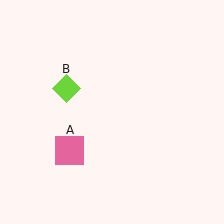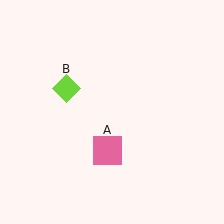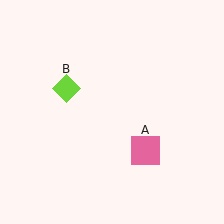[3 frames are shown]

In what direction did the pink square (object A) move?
The pink square (object A) moved right.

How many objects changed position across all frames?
1 object changed position: pink square (object A).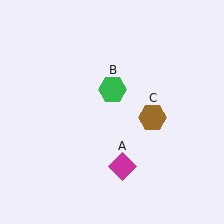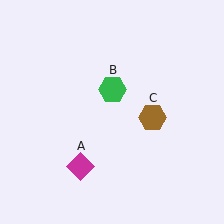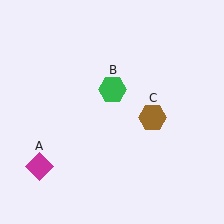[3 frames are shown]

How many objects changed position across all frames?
1 object changed position: magenta diamond (object A).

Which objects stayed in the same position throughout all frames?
Green hexagon (object B) and brown hexagon (object C) remained stationary.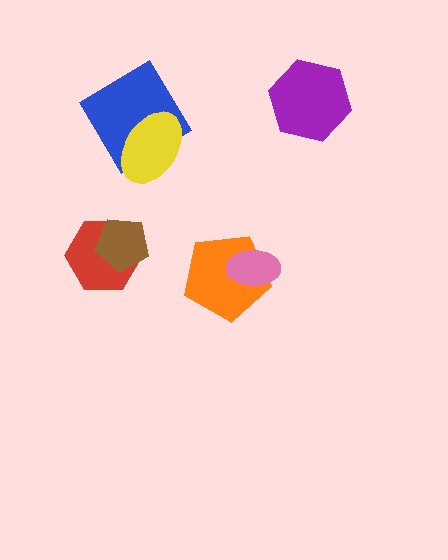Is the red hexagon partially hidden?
Yes, it is partially covered by another shape.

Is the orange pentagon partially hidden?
Yes, it is partially covered by another shape.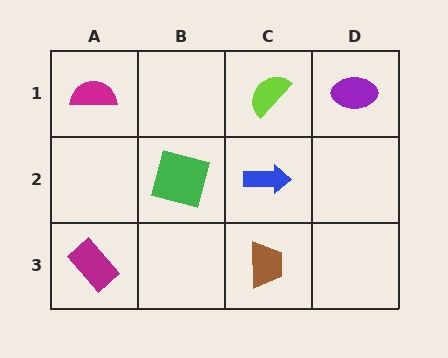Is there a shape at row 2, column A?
No, that cell is empty.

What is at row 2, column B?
A green square.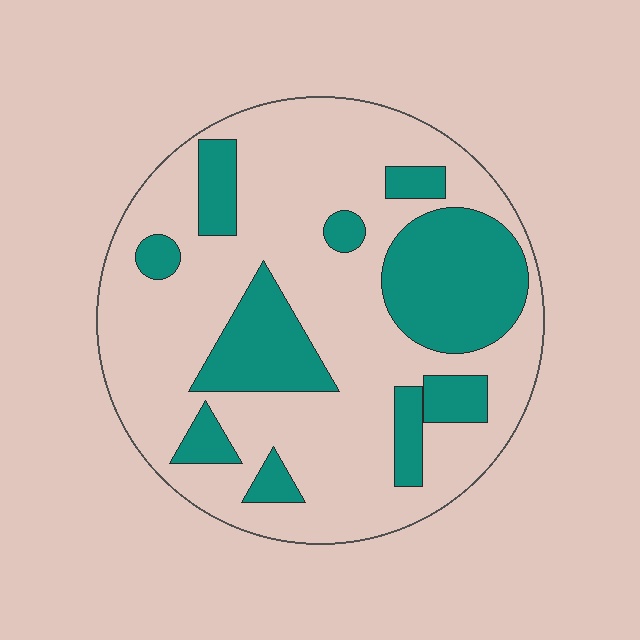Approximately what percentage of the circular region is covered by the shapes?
Approximately 30%.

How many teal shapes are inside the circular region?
10.